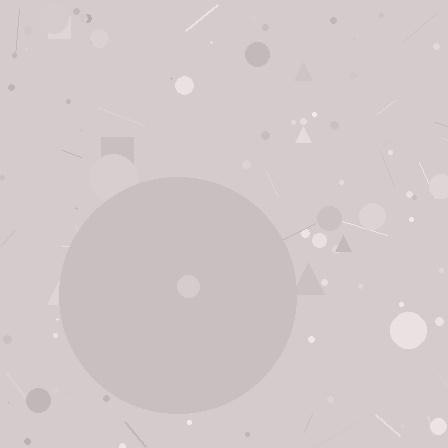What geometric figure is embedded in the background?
A circle is embedded in the background.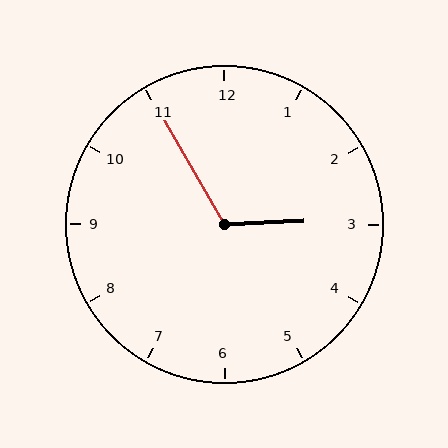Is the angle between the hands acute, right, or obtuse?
It is obtuse.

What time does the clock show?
2:55.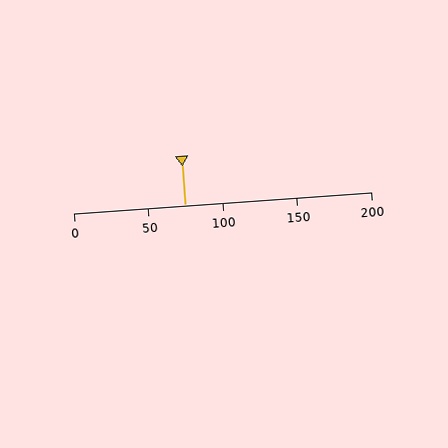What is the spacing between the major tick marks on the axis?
The major ticks are spaced 50 apart.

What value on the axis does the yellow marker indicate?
The marker indicates approximately 75.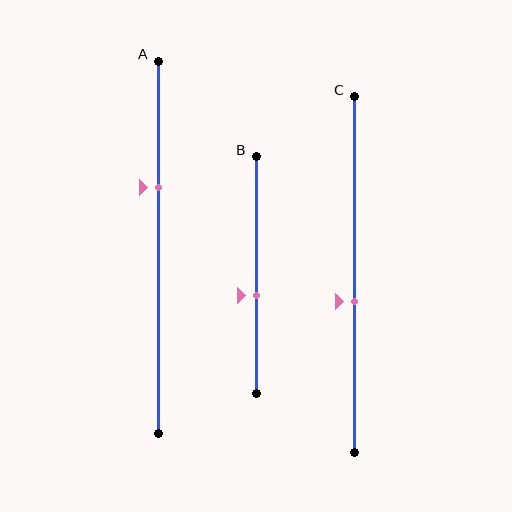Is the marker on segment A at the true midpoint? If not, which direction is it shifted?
No, the marker on segment A is shifted upward by about 16% of the segment length.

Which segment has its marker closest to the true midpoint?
Segment C has its marker closest to the true midpoint.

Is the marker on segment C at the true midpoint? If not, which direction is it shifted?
No, the marker on segment C is shifted downward by about 8% of the segment length.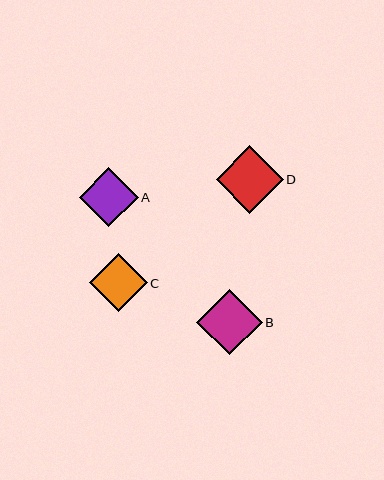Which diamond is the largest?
Diamond D is the largest with a size of approximately 67 pixels.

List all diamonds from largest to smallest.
From largest to smallest: D, B, A, C.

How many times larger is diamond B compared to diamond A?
Diamond B is approximately 1.1 times the size of diamond A.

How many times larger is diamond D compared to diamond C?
Diamond D is approximately 1.2 times the size of diamond C.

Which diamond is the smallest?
Diamond C is the smallest with a size of approximately 58 pixels.